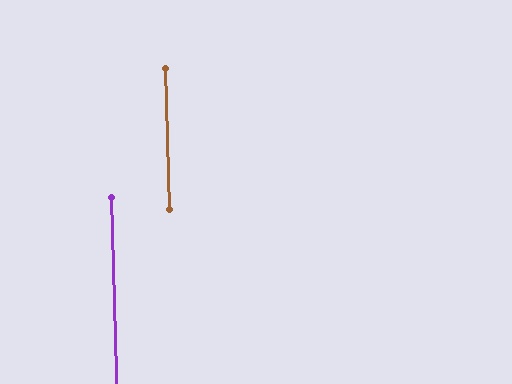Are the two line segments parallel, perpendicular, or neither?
Parallel — their directions differ by only 0.3°.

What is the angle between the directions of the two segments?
Approximately 0 degrees.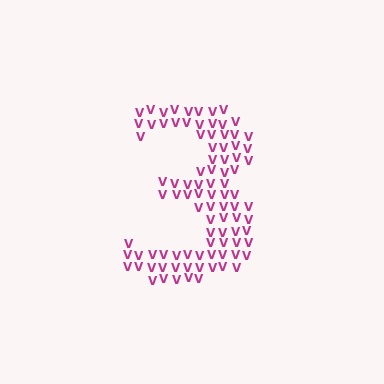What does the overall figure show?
The overall figure shows the digit 3.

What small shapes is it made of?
It is made of small letter V's.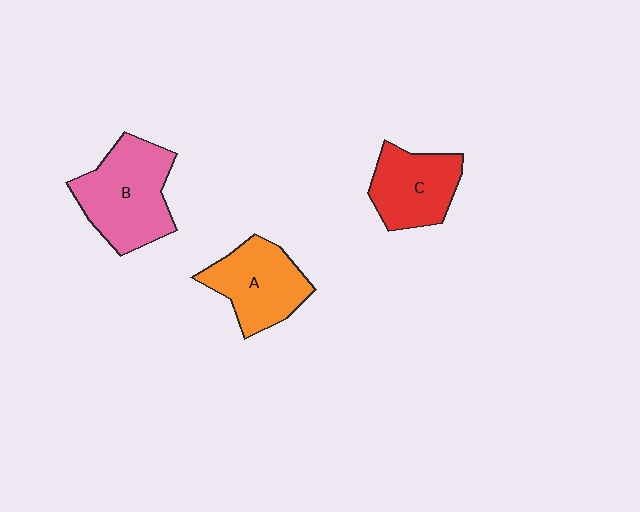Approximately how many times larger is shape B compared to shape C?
Approximately 1.4 times.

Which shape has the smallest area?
Shape C (red).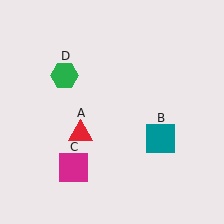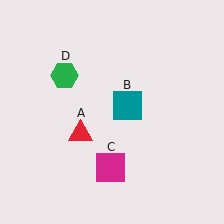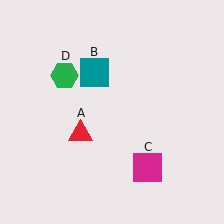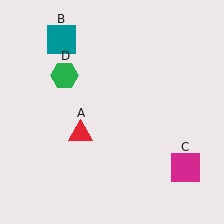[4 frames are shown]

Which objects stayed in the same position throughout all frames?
Red triangle (object A) and green hexagon (object D) remained stationary.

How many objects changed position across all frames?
2 objects changed position: teal square (object B), magenta square (object C).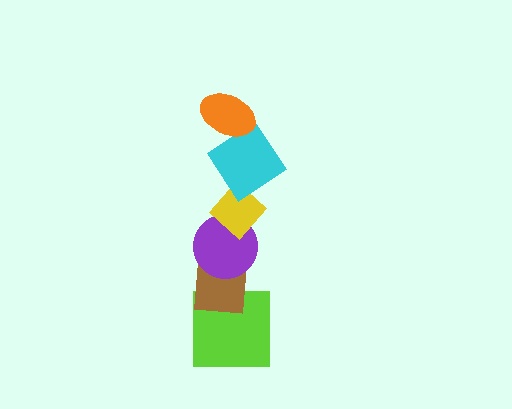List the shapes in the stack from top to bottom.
From top to bottom: the orange ellipse, the cyan diamond, the yellow diamond, the purple circle, the brown square, the lime square.